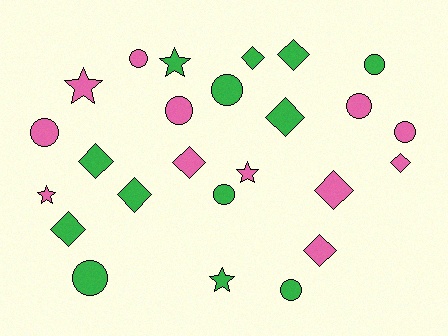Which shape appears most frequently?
Circle, with 10 objects.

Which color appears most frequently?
Green, with 13 objects.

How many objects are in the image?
There are 25 objects.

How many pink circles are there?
There are 5 pink circles.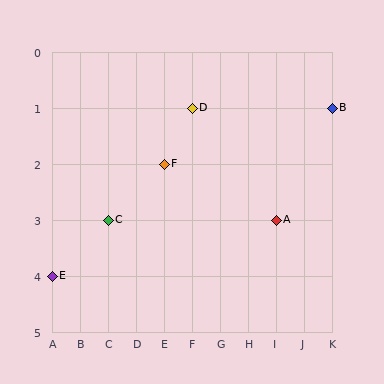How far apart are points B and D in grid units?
Points B and D are 5 columns apart.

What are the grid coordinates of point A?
Point A is at grid coordinates (I, 3).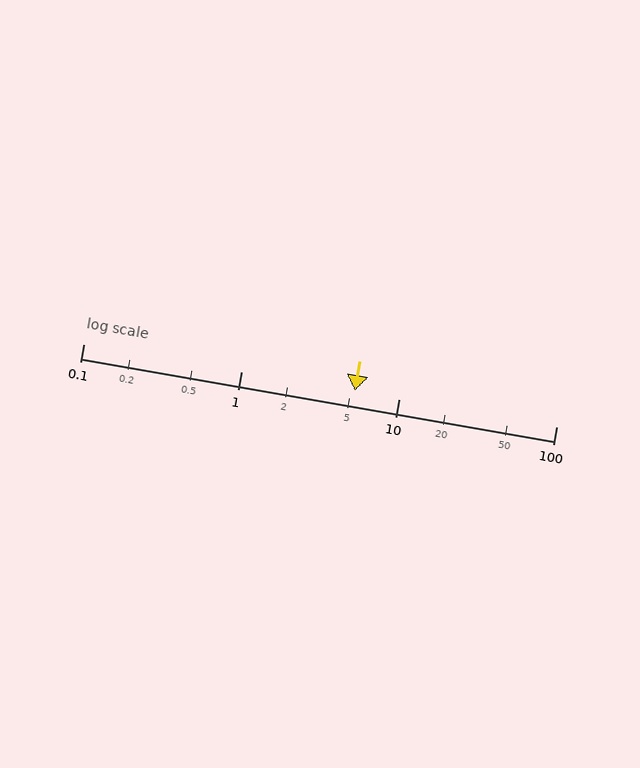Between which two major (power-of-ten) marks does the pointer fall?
The pointer is between 1 and 10.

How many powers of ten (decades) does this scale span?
The scale spans 3 decades, from 0.1 to 100.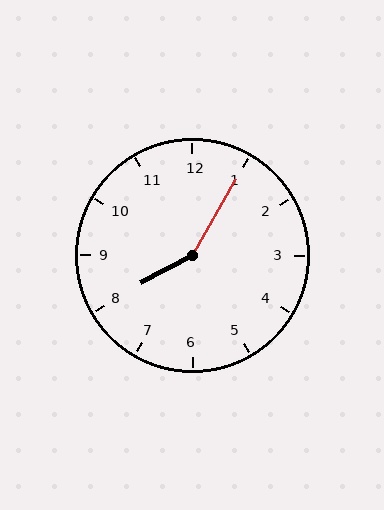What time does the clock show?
8:05.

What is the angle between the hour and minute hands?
Approximately 148 degrees.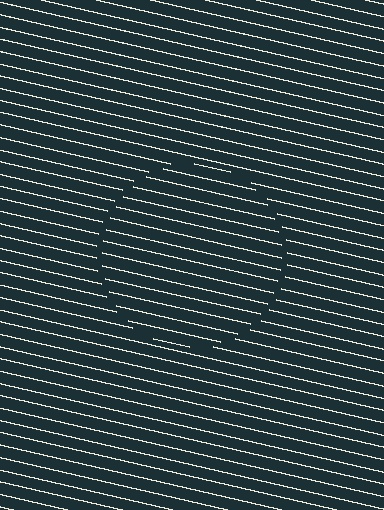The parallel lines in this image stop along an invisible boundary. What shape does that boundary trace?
An illusory circle. The interior of the shape contains the same grating, shifted by half a period — the contour is defined by the phase discontinuity where line-ends from the inner and outer gratings abut.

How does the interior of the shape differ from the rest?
The interior of the shape contains the same grating, shifted by half a period — the contour is defined by the phase discontinuity where line-ends from the inner and outer gratings abut.